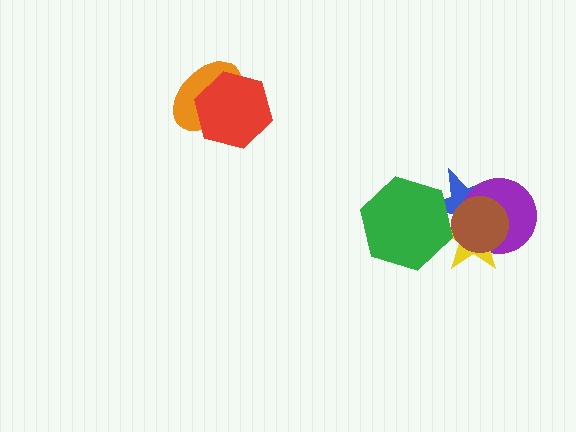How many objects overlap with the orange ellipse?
1 object overlaps with the orange ellipse.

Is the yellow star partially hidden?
Yes, it is partially covered by another shape.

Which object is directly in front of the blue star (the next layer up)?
The purple circle is directly in front of the blue star.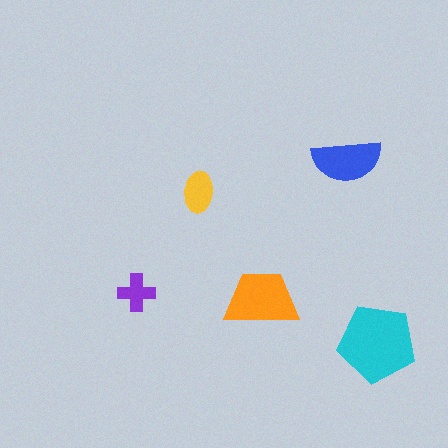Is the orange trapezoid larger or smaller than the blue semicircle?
Larger.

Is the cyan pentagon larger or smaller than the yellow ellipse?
Larger.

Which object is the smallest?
The purple cross.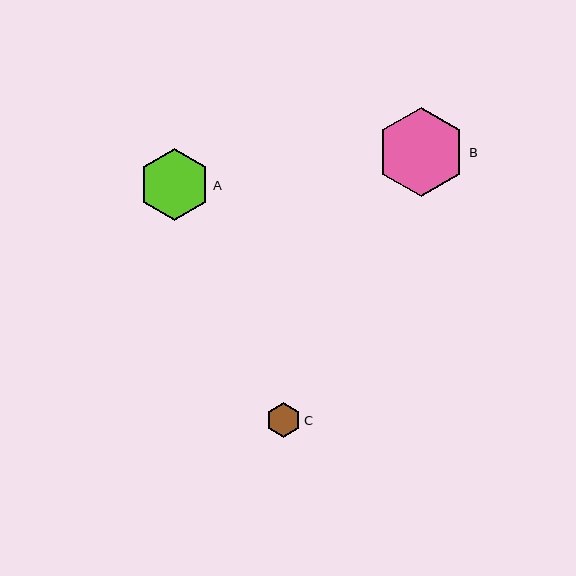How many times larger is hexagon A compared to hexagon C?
Hexagon A is approximately 2.1 times the size of hexagon C.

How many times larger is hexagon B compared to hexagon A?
Hexagon B is approximately 1.2 times the size of hexagon A.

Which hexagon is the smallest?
Hexagon C is the smallest with a size of approximately 35 pixels.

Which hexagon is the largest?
Hexagon B is the largest with a size of approximately 89 pixels.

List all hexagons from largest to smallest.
From largest to smallest: B, A, C.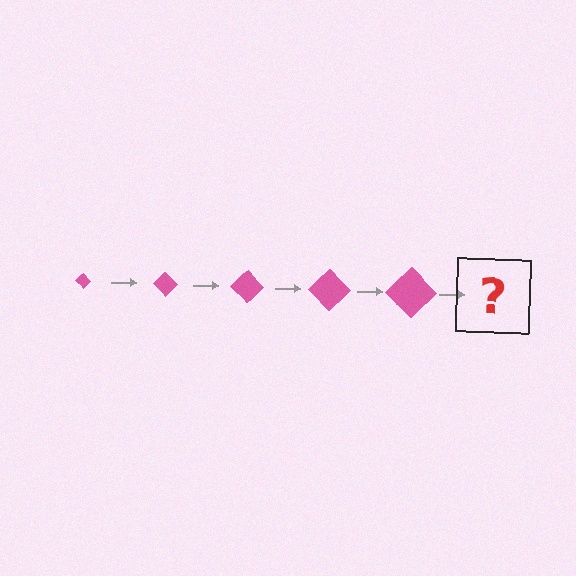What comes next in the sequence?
The next element should be a pink diamond, larger than the previous one.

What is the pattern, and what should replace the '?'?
The pattern is that the diamond gets progressively larger each step. The '?' should be a pink diamond, larger than the previous one.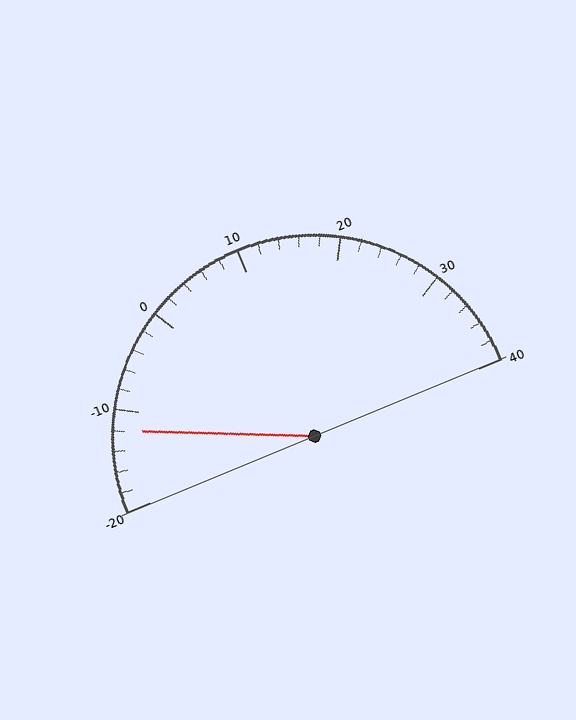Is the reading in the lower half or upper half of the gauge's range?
The reading is in the lower half of the range (-20 to 40).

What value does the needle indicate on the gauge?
The needle indicates approximately -12.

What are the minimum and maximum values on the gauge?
The gauge ranges from -20 to 40.